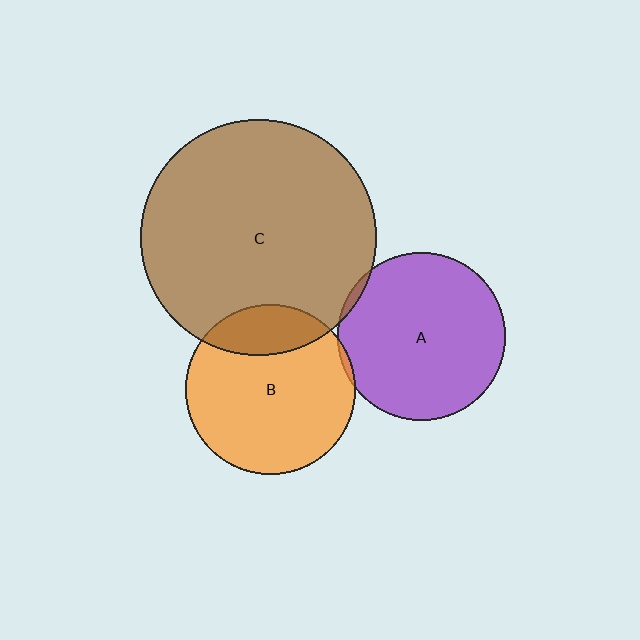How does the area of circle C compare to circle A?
Approximately 2.0 times.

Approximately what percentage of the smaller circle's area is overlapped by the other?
Approximately 20%.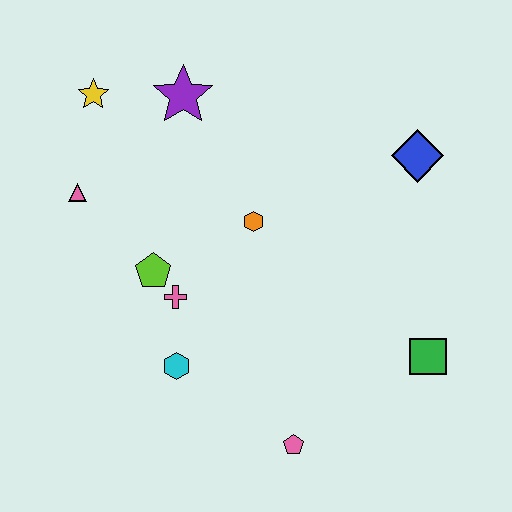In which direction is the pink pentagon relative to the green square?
The pink pentagon is to the left of the green square.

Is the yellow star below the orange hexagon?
No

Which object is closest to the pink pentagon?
The cyan hexagon is closest to the pink pentagon.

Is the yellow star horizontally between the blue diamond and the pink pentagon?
No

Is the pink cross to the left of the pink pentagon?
Yes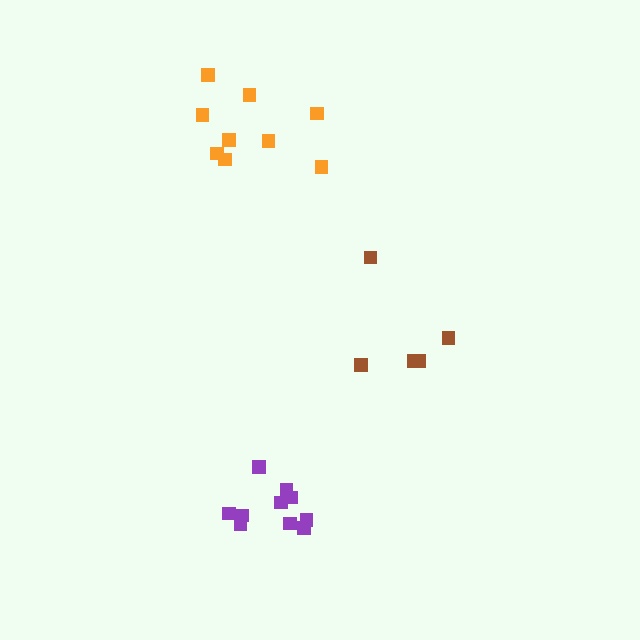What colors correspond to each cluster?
The clusters are colored: orange, brown, purple.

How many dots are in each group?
Group 1: 9 dots, Group 2: 5 dots, Group 3: 10 dots (24 total).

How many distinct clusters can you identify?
There are 3 distinct clusters.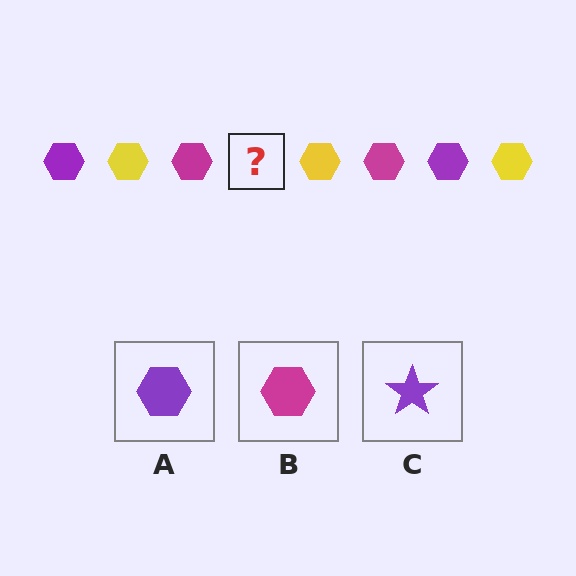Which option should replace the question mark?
Option A.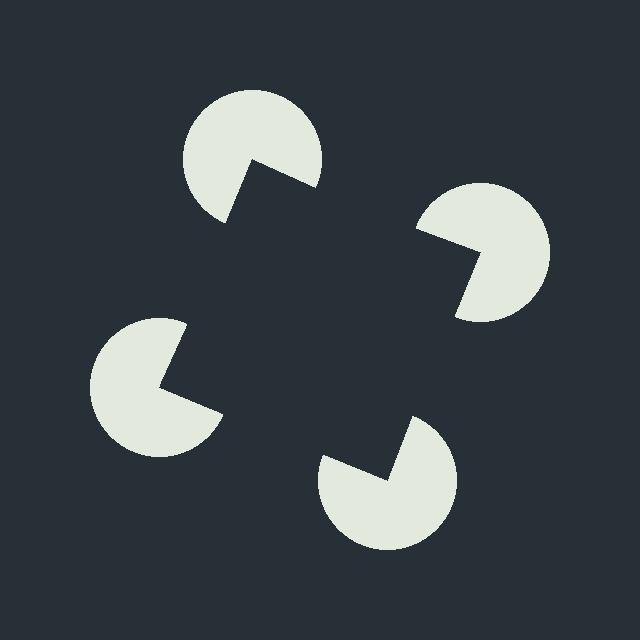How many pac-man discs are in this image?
There are 4 — one at each vertex of the illusory square.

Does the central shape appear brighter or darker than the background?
It typically appears slightly darker than the background, even though no actual brightness change is drawn.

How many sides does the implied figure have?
4 sides.